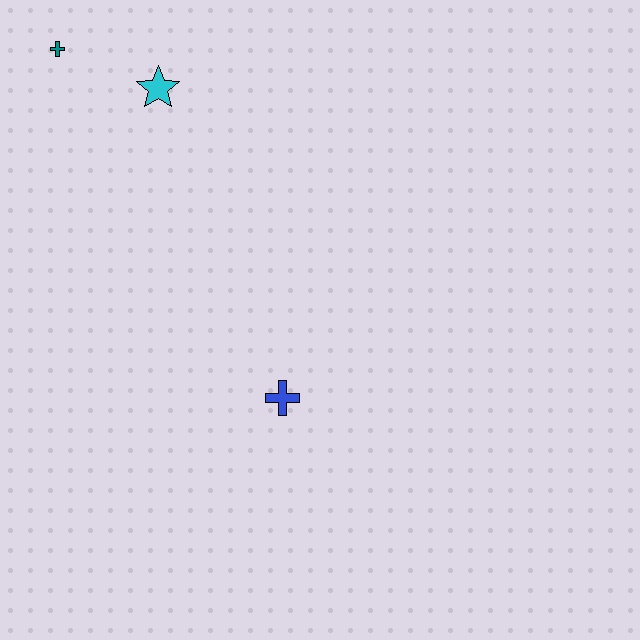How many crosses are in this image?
There are 2 crosses.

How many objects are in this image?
There are 3 objects.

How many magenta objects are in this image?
There are no magenta objects.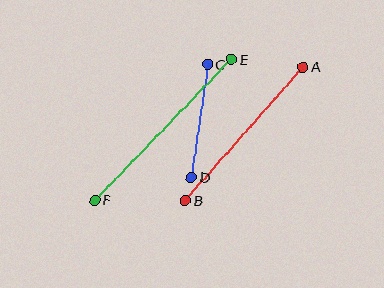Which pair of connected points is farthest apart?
Points E and F are farthest apart.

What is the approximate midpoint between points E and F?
The midpoint is at approximately (163, 130) pixels.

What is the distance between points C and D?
The distance is approximately 114 pixels.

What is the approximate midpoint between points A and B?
The midpoint is at approximately (244, 134) pixels.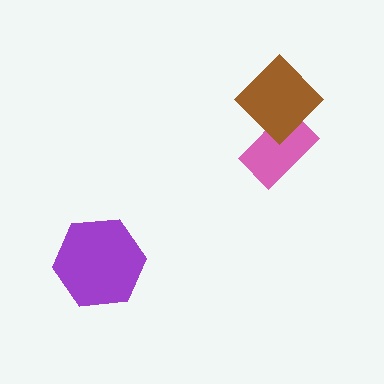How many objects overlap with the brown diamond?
1 object overlaps with the brown diamond.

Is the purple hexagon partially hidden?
No, no other shape covers it.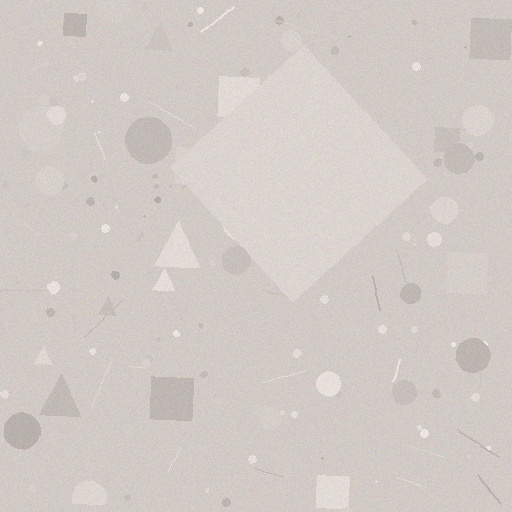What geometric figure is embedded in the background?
A diamond is embedded in the background.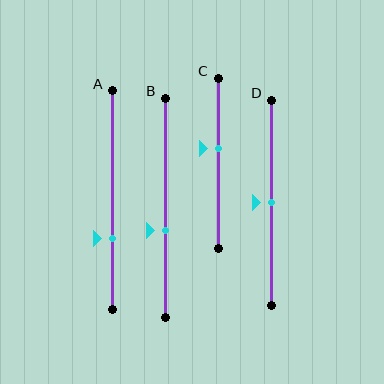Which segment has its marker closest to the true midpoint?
Segment D has its marker closest to the true midpoint.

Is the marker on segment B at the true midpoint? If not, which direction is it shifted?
No, the marker on segment B is shifted downward by about 11% of the segment length.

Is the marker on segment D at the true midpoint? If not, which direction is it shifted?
Yes, the marker on segment D is at the true midpoint.